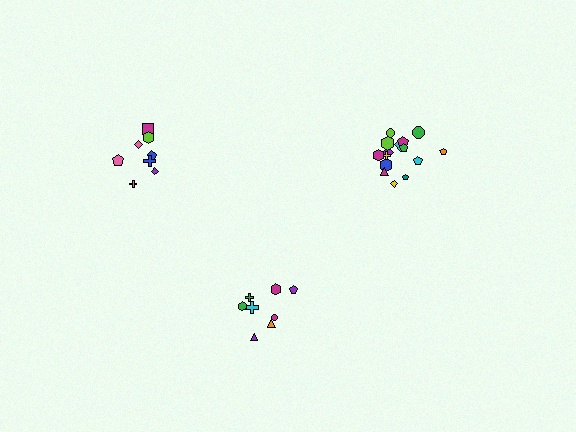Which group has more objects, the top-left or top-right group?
The top-right group.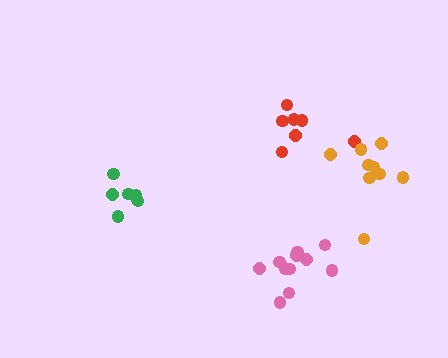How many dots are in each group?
Group 1: 7 dots, Group 2: 11 dots, Group 3: 7 dots, Group 4: 9 dots (34 total).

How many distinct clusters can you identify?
There are 4 distinct clusters.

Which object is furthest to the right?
The orange cluster is rightmost.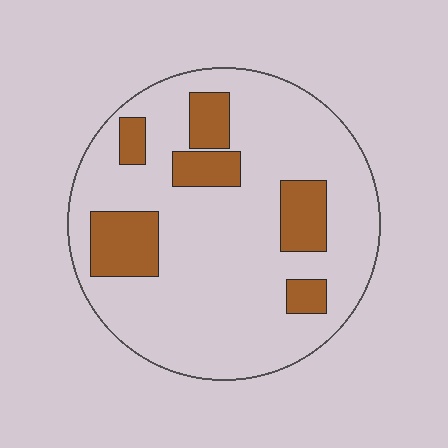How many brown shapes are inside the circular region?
6.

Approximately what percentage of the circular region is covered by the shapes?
Approximately 20%.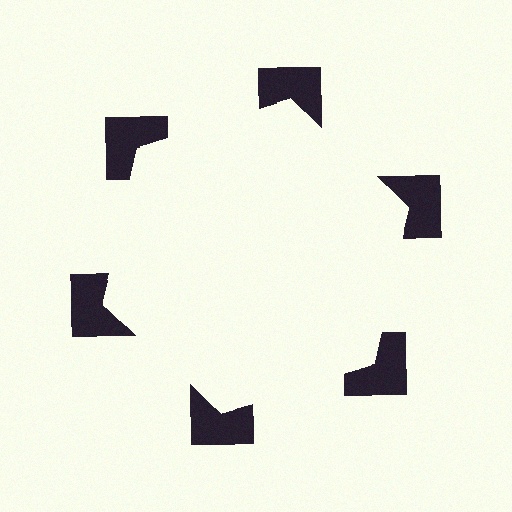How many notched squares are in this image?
There are 6 — one at each vertex of the illusory hexagon.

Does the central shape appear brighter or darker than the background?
It typically appears slightly brighter than the background, even though no actual brightness change is drawn.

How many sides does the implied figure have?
6 sides.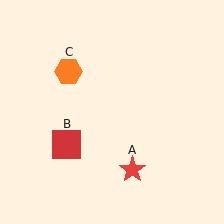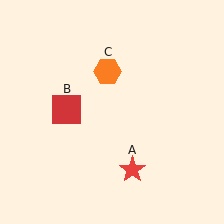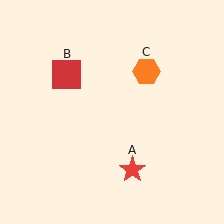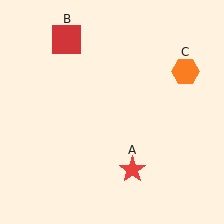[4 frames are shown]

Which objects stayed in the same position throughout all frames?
Red star (object A) remained stationary.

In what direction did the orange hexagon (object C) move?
The orange hexagon (object C) moved right.